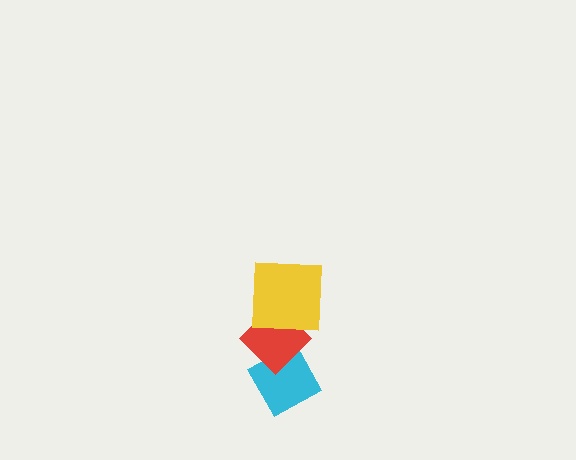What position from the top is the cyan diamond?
The cyan diamond is 3rd from the top.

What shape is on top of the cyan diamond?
The red diamond is on top of the cyan diamond.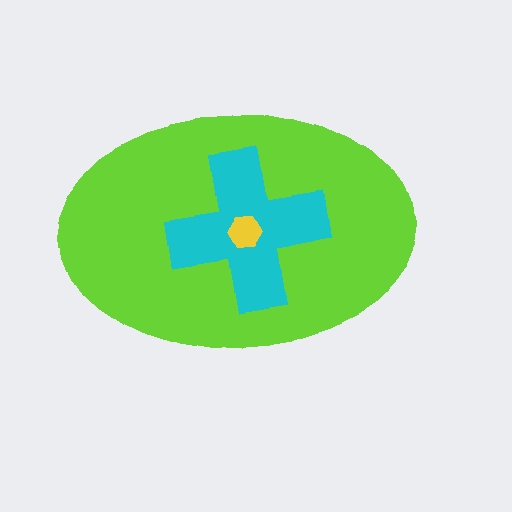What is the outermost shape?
The lime ellipse.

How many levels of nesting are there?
3.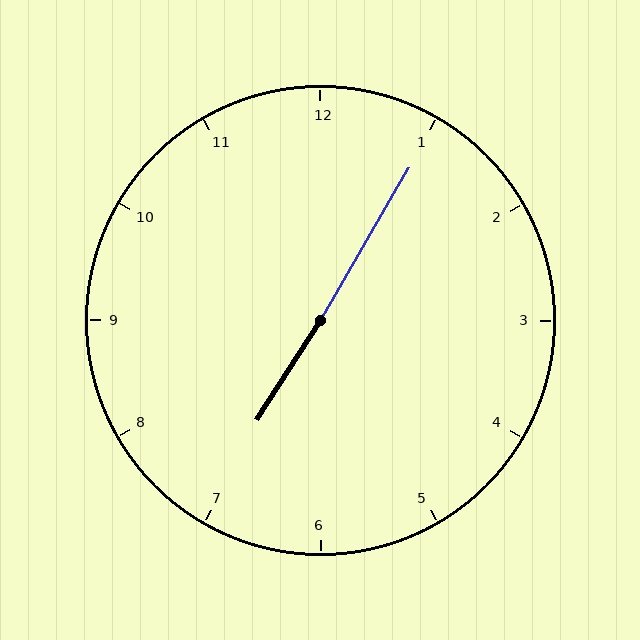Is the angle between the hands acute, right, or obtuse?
It is obtuse.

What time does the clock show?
7:05.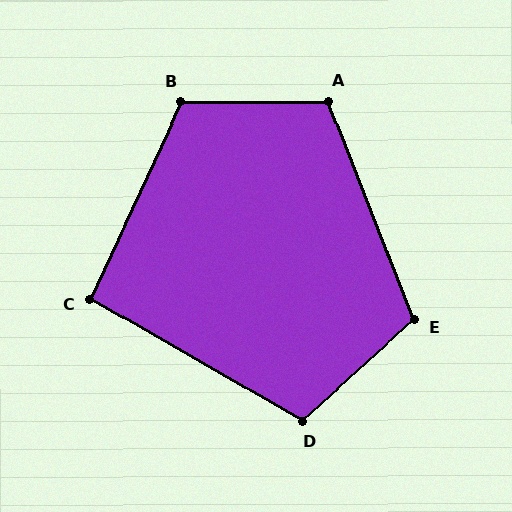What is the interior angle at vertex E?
Approximately 110 degrees (obtuse).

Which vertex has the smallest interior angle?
C, at approximately 95 degrees.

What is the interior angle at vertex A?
Approximately 111 degrees (obtuse).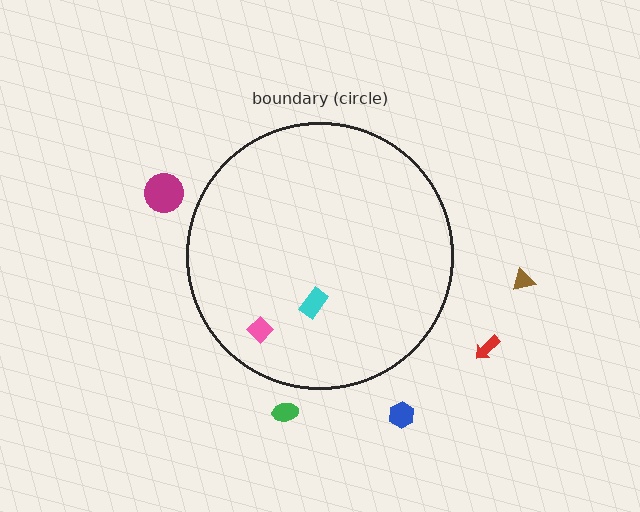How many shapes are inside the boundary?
2 inside, 5 outside.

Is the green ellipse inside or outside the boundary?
Outside.